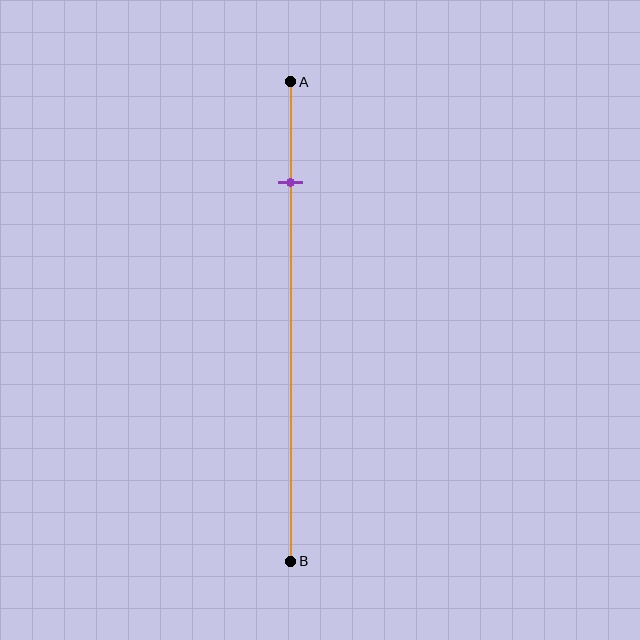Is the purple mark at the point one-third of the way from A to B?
No, the mark is at about 20% from A, not at the 33% one-third point.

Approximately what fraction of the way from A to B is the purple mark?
The purple mark is approximately 20% of the way from A to B.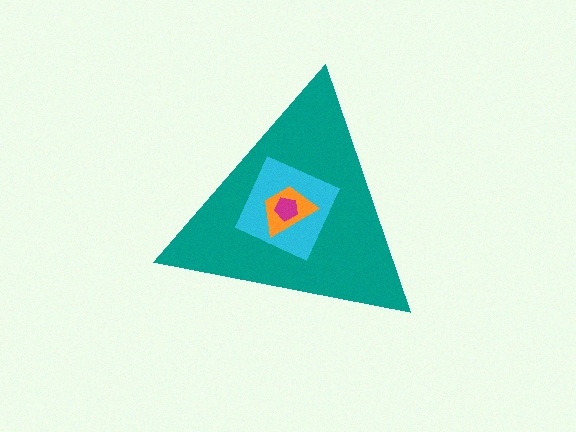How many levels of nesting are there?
4.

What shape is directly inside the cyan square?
The orange trapezoid.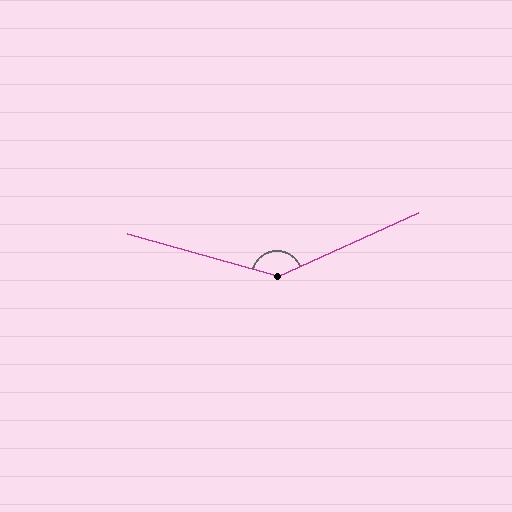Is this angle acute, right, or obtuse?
It is obtuse.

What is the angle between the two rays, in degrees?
Approximately 140 degrees.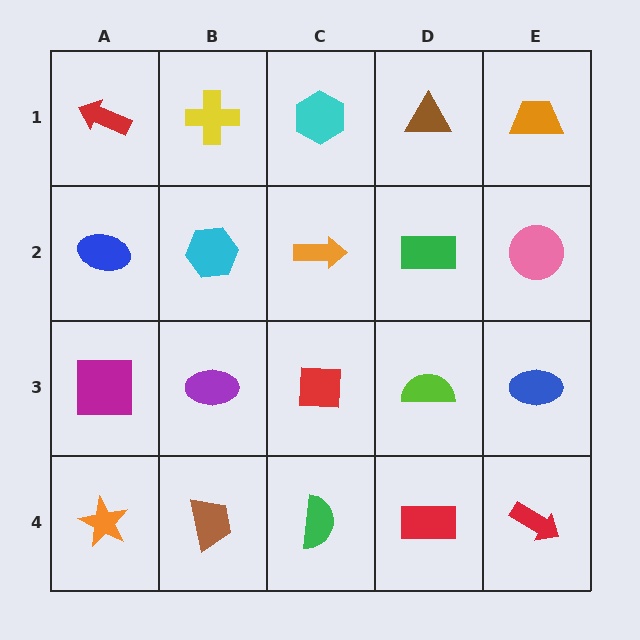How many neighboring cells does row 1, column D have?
3.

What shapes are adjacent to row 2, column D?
A brown triangle (row 1, column D), a lime semicircle (row 3, column D), an orange arrow (row 2, column C), a pink circle (row 2, column E).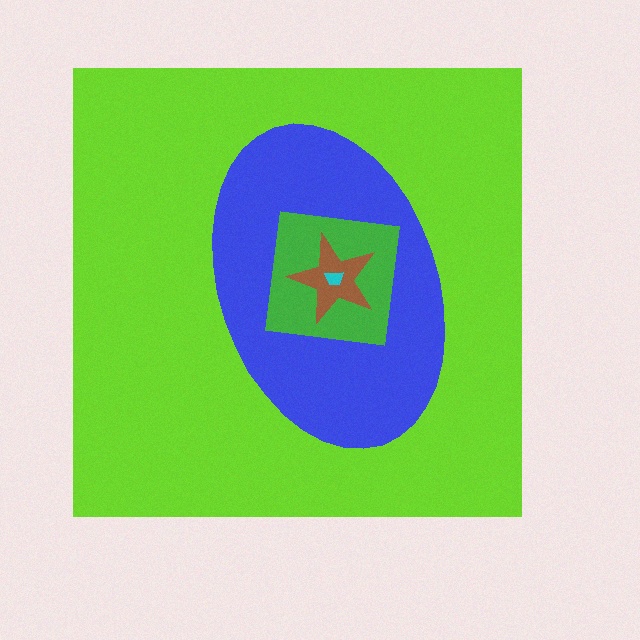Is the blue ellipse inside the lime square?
Yes.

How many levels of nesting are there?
5.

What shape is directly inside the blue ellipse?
The green square.